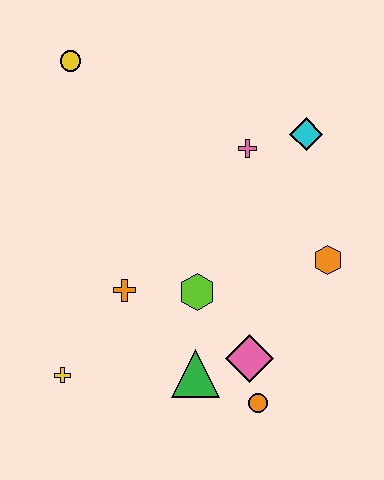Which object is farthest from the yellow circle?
The orange circle is farthest from the yellow circle.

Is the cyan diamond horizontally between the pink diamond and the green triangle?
No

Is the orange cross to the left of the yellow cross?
No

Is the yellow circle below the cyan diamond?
No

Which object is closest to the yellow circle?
The pink cross is closest to the yellow circle.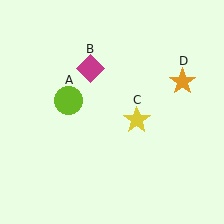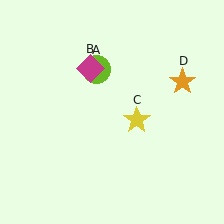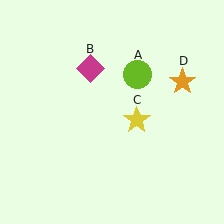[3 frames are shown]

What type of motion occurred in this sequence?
The lime circle (object A) rotated clockwise around the center of the scene.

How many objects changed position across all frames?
1 object changed position: lime circle (object A).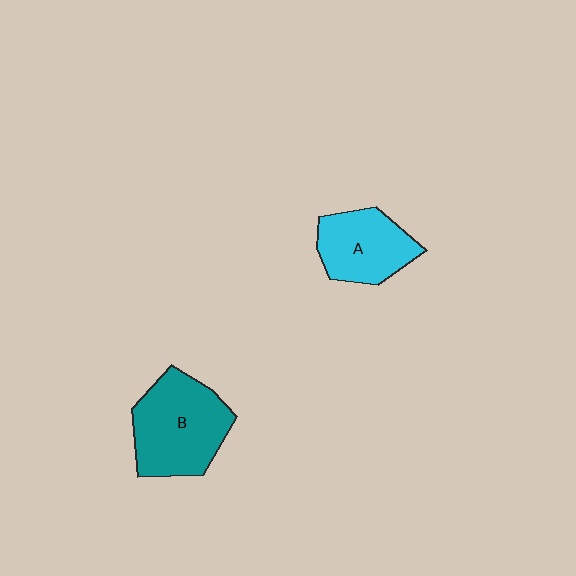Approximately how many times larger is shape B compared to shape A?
Approximately 1.4 times.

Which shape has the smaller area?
Shape A (cyan).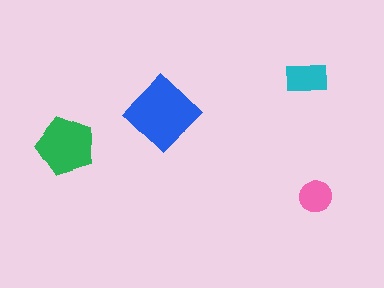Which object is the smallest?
The pink circle.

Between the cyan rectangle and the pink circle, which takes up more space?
The cyan rectangle.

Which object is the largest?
The blue diamond.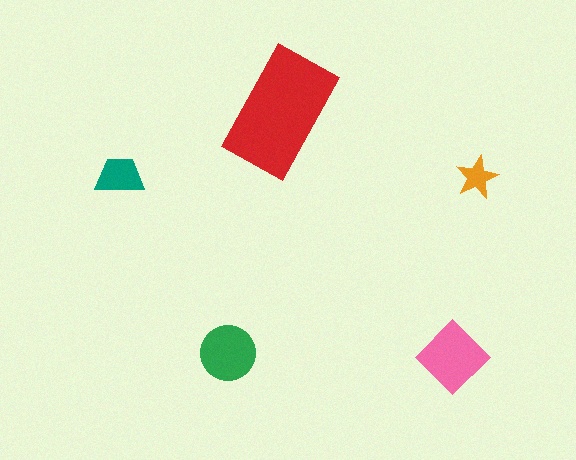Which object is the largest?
The red rectangle.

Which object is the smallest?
The orange star.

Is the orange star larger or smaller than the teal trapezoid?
Smaller.